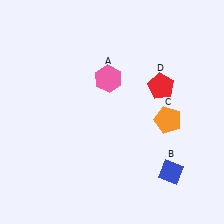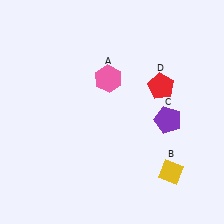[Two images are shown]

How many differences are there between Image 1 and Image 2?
There are 2 differences between the two images.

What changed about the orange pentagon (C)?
In Image 1, C is orange. In Image 2, it changed to purple.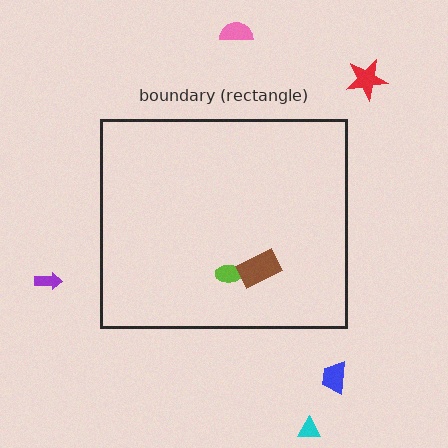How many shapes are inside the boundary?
2 inside, 5 outside.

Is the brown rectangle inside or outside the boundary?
Inside.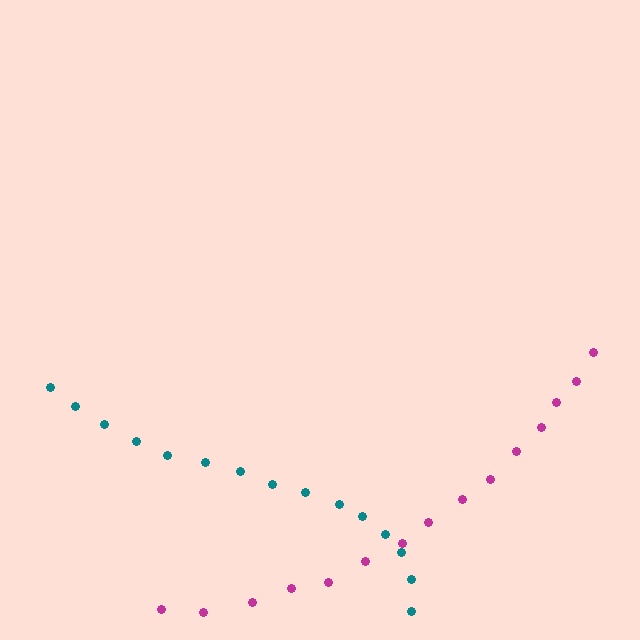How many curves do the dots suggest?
There are 2 distinct paths.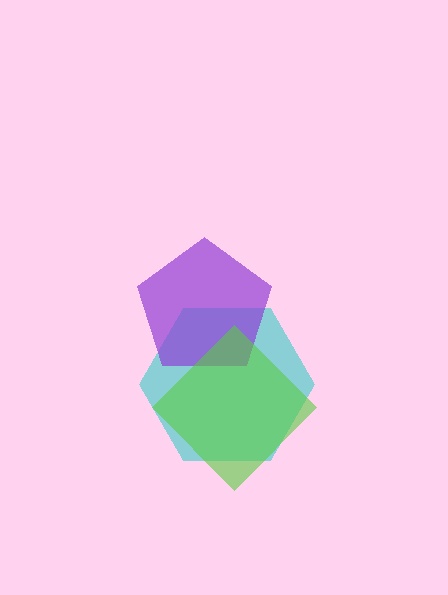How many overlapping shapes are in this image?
There are 3 overlapping shapes in the image.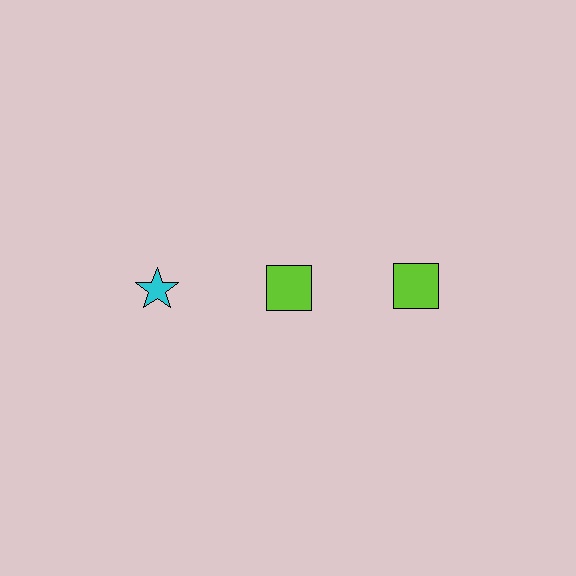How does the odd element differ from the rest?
It differs in both color (cyan instead of lime) and shape (star instead of square).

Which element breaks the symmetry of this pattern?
The cyan star in the top row, leftmost column breaks the symmetry. All other shapes are lime squares.